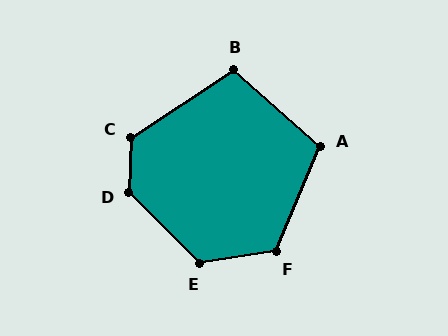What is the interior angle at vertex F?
Approximately 121 degrees (obtuse).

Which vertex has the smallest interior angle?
B, at approximately 105 degrees.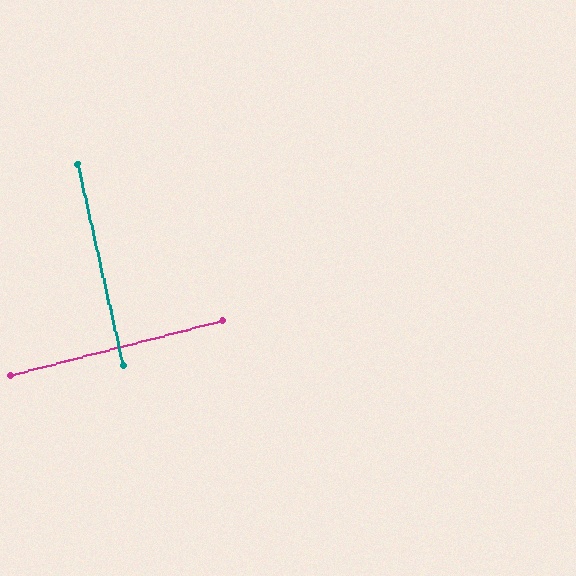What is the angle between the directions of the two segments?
Approximately 88 degrees.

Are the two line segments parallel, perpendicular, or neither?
Perpendicular — they meet at approximately 88°.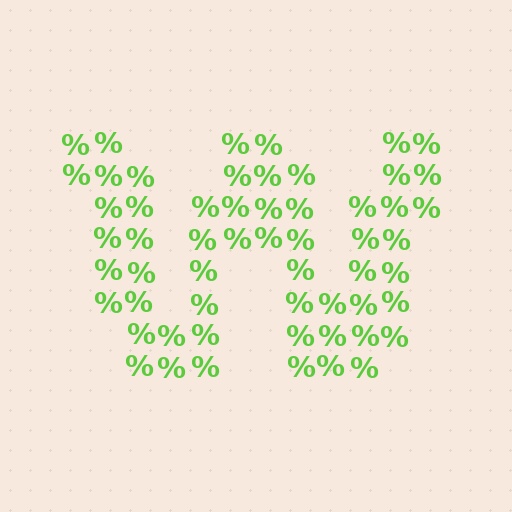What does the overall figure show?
The overall figure shows the letter W.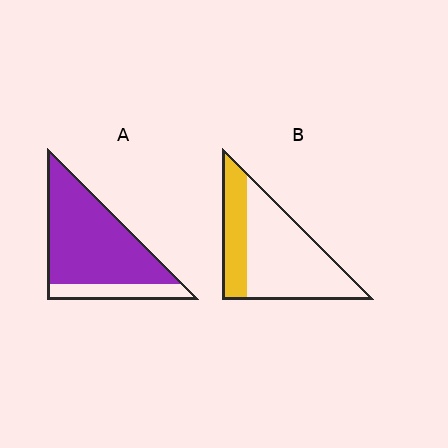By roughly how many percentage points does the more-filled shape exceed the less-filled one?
By roughly 50 percentage points (A over B).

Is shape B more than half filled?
No.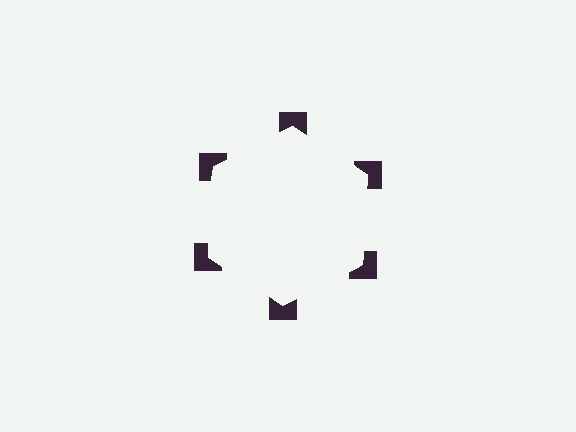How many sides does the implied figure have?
6 sides.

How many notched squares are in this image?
There are 6 — one at each vertex of the illusory hexagon.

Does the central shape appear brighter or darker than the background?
It typically appears slightly brighter than the background, even though no actual brightness change is drawn.